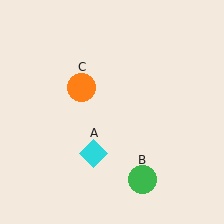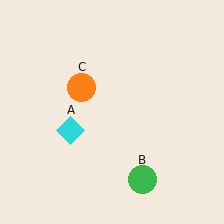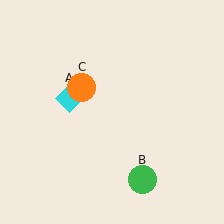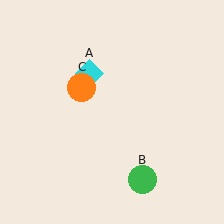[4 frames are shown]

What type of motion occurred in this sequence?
The cyan diamond (object A) rotated clockwise around the center of the scene.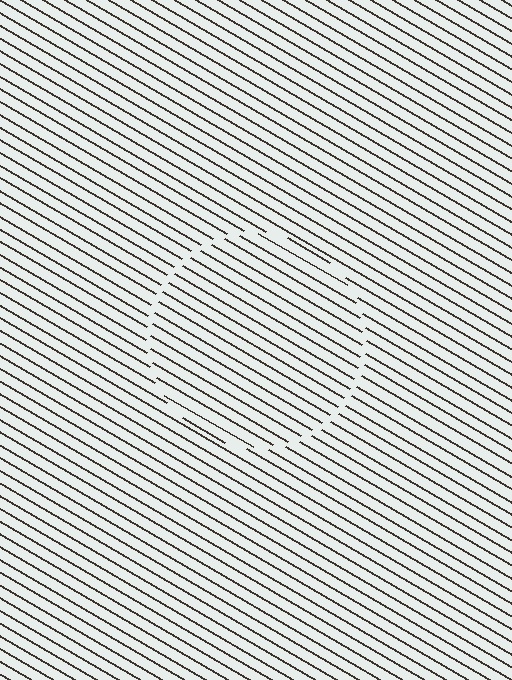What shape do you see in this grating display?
An illusory circle. The interior of the shape contains the same grating, shifted by half a period — the contour is defined by the phase discontinuity where line-ends from the inner and outer gratings abut.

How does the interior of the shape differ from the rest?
The interior of the shape contains the same grating, shifted by half a period — the contour is defined by the phase discontinuity where line-ends from the inner and outer gratings abut.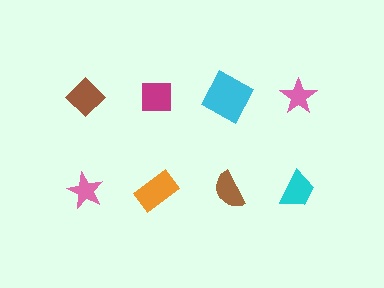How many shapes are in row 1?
4 shapes.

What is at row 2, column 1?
A pink star.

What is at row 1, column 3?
A cyan square.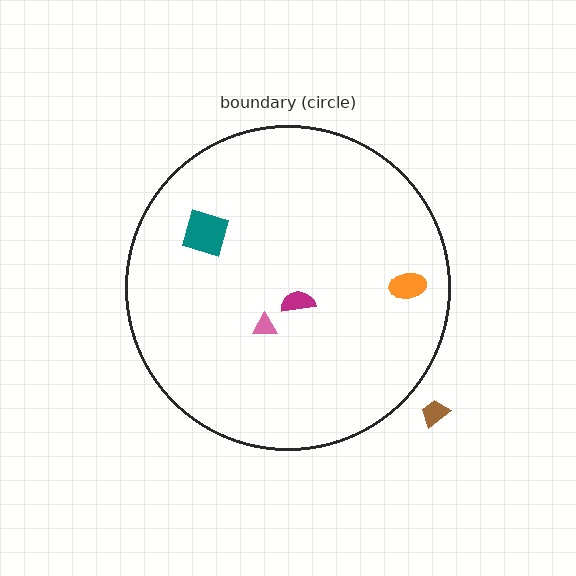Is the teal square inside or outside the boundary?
Inside.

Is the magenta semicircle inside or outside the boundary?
Inside.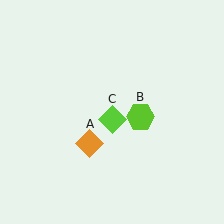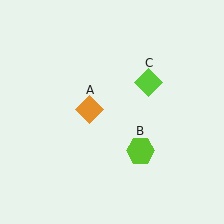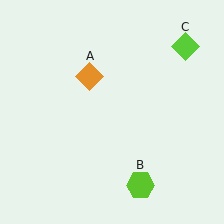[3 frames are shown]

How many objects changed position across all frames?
3 objects changed position: orange diamond (object A), lime hexagon (object B), lime diamond (object C).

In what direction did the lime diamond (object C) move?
The lime diamond (object C) moved up and to the right.